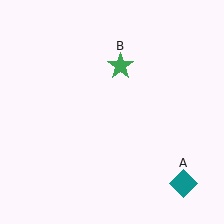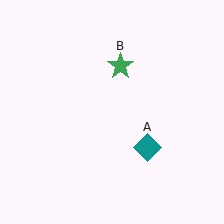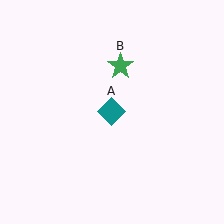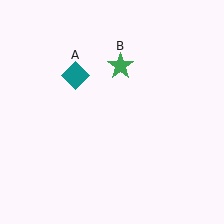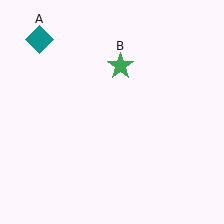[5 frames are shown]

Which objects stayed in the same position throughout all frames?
Green star (object B) remained stationary.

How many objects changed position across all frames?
1 object changed position: teal diamond (object A).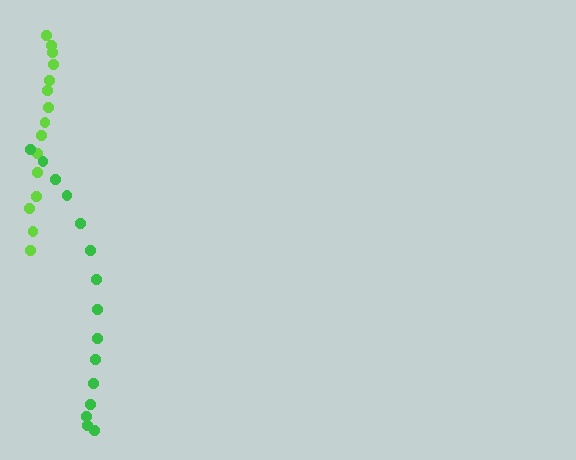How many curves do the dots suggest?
There are 2 distinct paths.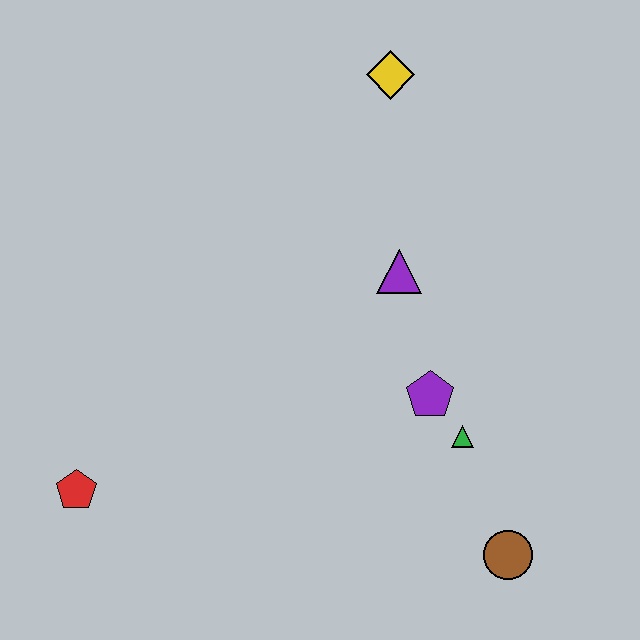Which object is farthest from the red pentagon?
The yellow diamond is farthest from the red pentagon.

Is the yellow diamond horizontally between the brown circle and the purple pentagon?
No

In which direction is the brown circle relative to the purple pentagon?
The brown circle is below the purple pentagon.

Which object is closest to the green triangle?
The purple pentagon is closest to the green triangle.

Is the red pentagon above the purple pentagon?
No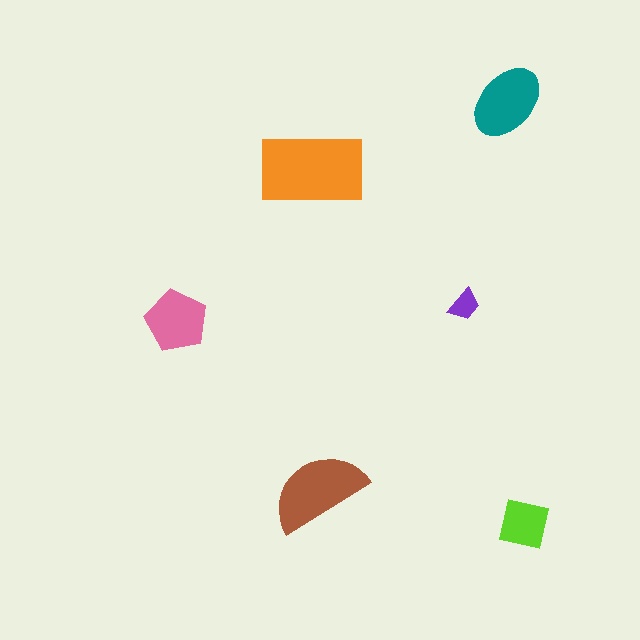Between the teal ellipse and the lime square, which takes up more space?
The teal ellipse.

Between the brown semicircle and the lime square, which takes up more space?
The brown semicircle.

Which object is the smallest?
The purple trapezoid.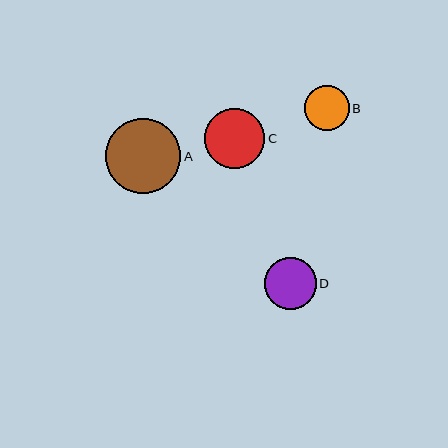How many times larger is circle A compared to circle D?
Circle A is approximately 1.4 times the size of circle D.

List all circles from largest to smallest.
From largest to smallest: A, C, D, B.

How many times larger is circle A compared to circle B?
Circle A is approximately 1.7 times the size of circle B.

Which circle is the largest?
Circle A is the largest with a size of approximately 75 pixels.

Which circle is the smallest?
Circle B is the smallest with a size of approximately 45 pixels.